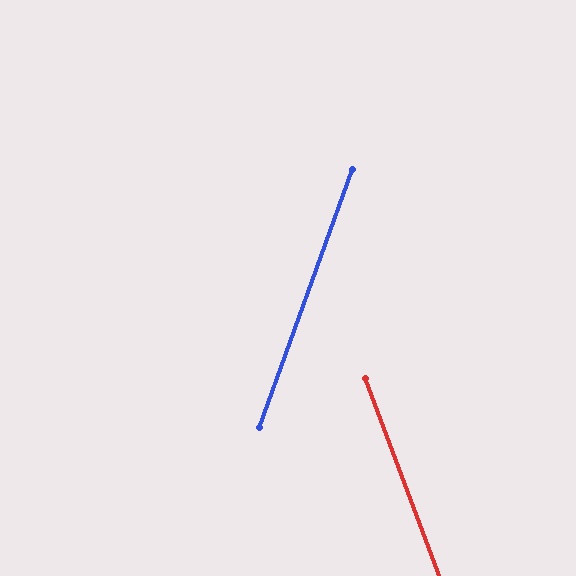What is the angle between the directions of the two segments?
Approximately 41 degrees.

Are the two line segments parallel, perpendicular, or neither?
Neither parallel nor perpendicular — they differ by about 41°.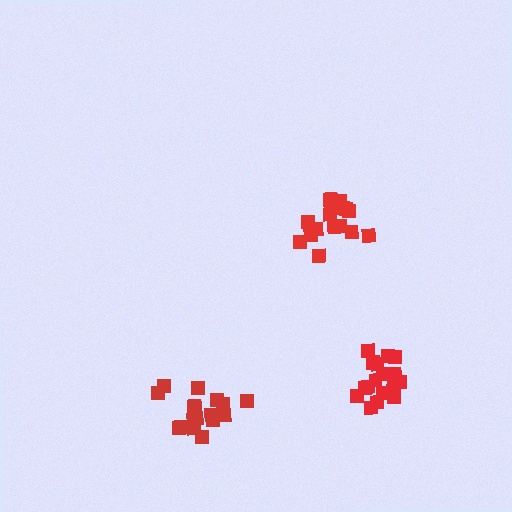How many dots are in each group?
Group 1: 16 dots, Group 2: 20 dots, Group 3: 17 dots (53 total).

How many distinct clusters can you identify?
There are 3 distinct clusters.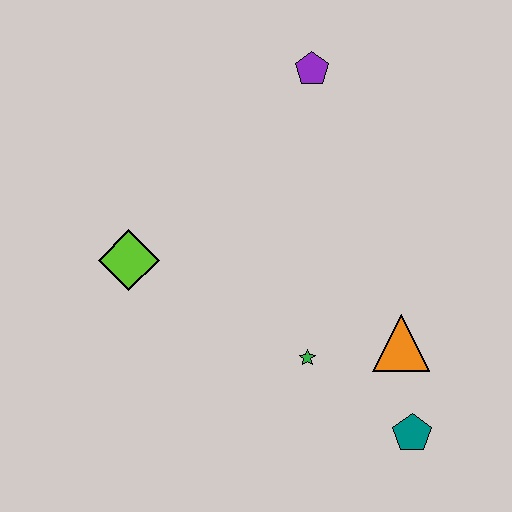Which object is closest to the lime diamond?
The green star is closest to the lime diamond.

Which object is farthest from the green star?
The purple pentagon is farthest from the green star.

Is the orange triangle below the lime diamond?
Yes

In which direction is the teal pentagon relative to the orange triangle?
The teal pentagon is below the orange triangle.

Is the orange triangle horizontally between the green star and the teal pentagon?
Yes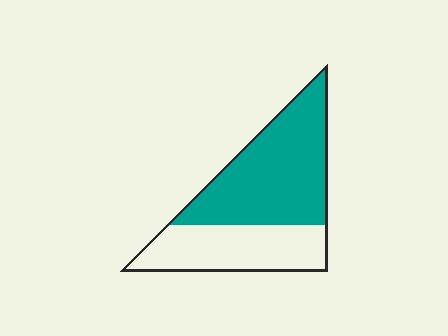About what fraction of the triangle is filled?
About three fifths (3/5).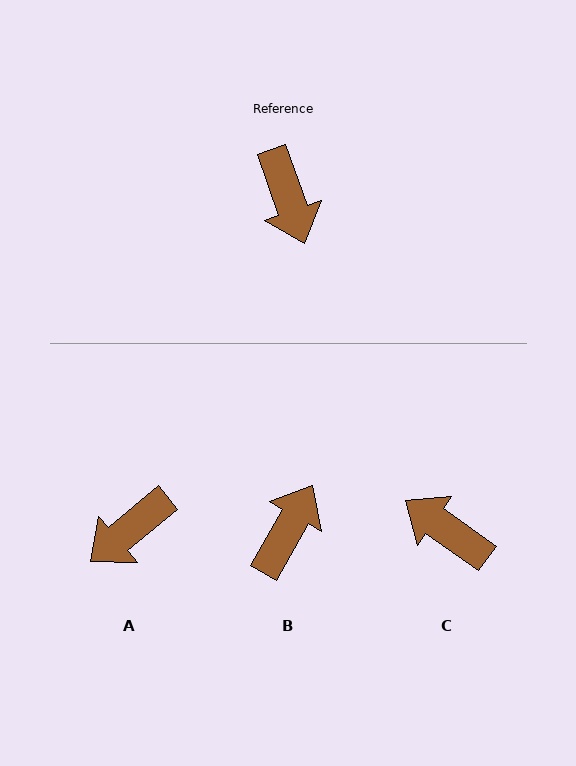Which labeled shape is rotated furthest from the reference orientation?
C, about 145 degrees away.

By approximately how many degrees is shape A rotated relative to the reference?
Approximately 69 degrees clockwise.